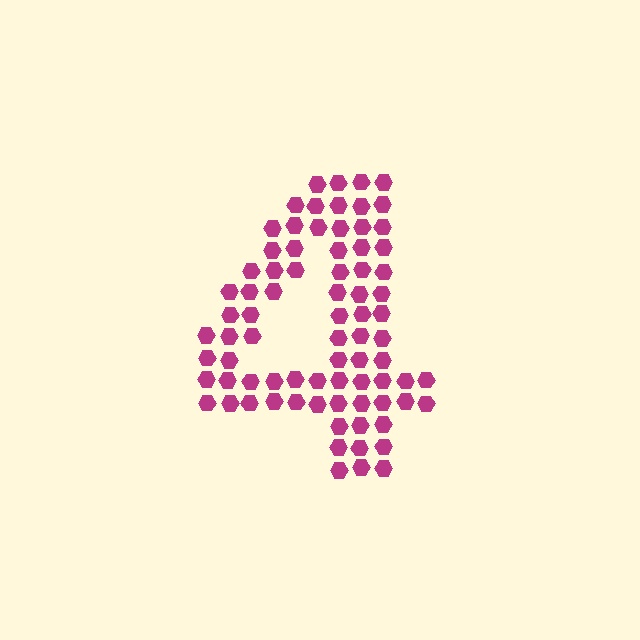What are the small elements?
The small elements are hexagons.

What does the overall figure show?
The overall figure shows the digit 4.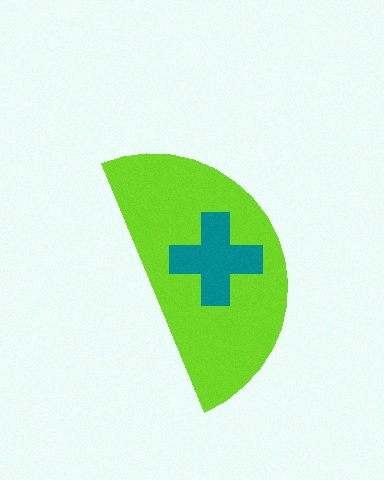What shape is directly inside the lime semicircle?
The teal cross.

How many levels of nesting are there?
2.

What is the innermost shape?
The teal cross.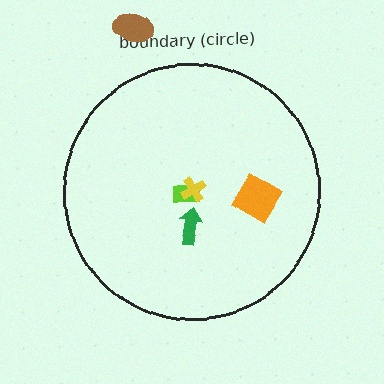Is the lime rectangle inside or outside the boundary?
Inside.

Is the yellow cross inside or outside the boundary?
Inside.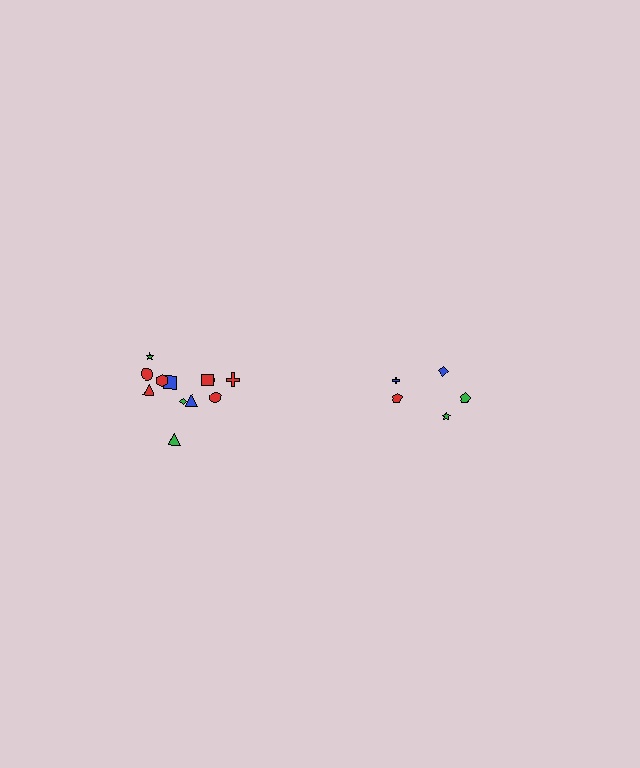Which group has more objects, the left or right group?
The left group.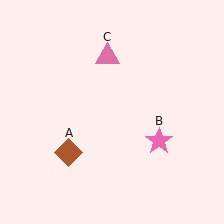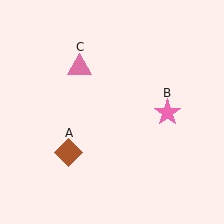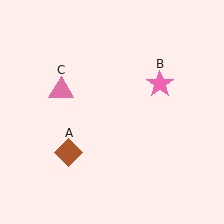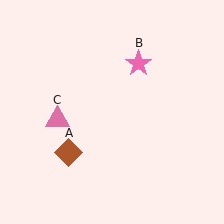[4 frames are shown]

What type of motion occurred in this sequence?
The pink star (object B), pink triangle (object C) rotated counterclockwise around the center of the scene.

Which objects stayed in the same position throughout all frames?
Brown diamond (object A) remained stationary.